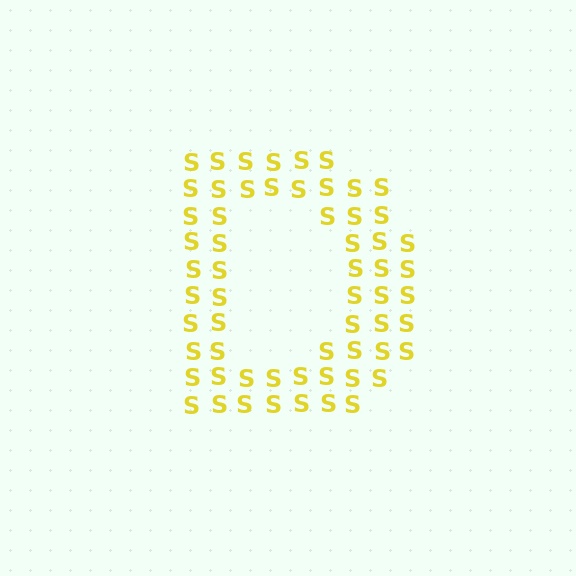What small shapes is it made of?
It is made of small letter S's.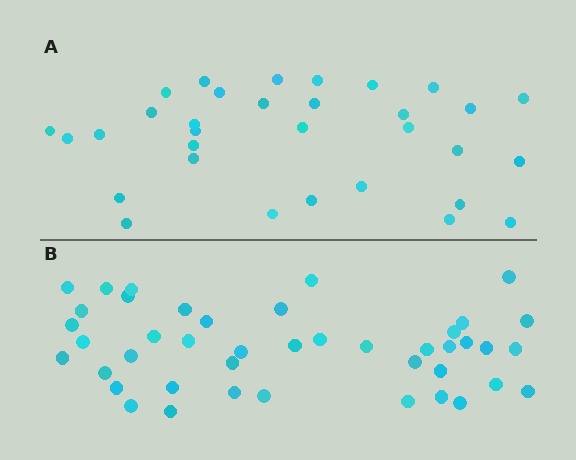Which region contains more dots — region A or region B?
Region B (the bottom region) has more dots.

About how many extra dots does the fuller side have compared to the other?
Region B has roughly 12 or so more dots than region A.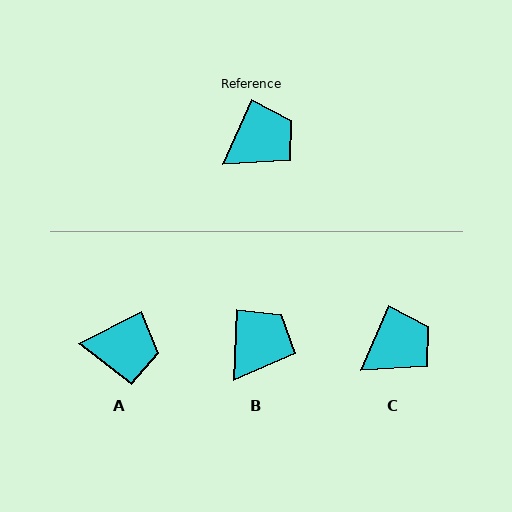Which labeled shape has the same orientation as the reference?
C.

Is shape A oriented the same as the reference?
No, it is off by about 40 degrees.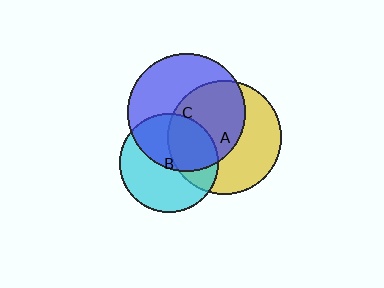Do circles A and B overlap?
Yes.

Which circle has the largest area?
Circle C (blue).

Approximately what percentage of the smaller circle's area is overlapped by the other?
Approximately 35%.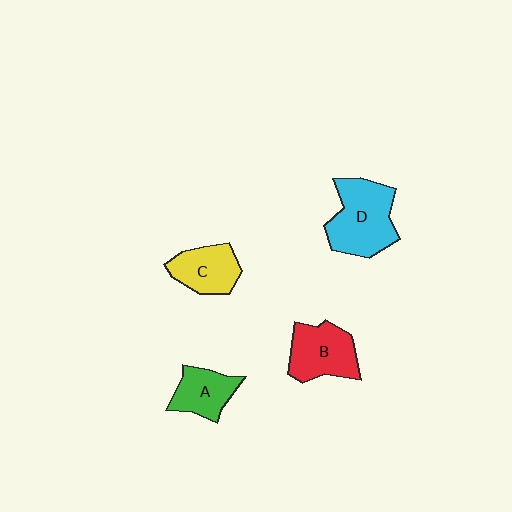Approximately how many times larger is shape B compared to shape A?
Approximately 1.3 times.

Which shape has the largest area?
Shape D (cyan).